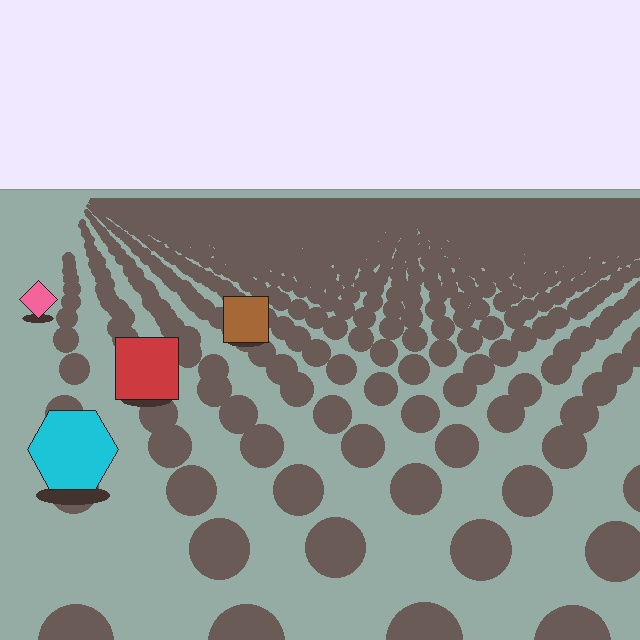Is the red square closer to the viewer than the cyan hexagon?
No. The cyan hexagon is closer — you can tell from the texture gradient: the ground texture is coarser near it.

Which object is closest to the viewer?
The cyan hexagon is closest. The texture marks near it are larger and more spread out.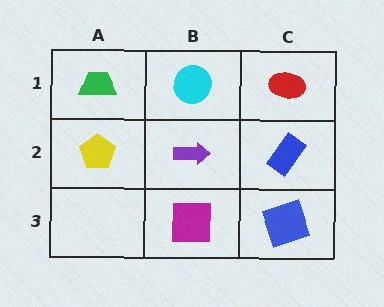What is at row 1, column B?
A cyan circle.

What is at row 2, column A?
A yellow pentagon.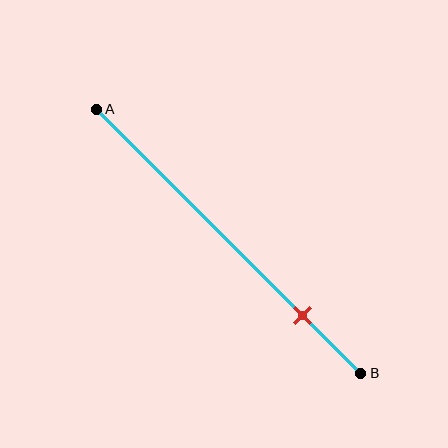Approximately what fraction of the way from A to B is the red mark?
The red mark is approximately 80% of the way from A to B.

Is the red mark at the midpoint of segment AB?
No, the mark is at about 80% from A, not at the 50% midpoint.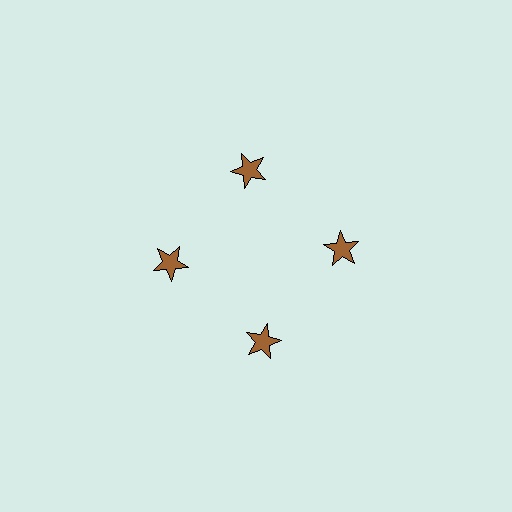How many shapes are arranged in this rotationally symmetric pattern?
There are 4 shapes, arranged in 4 groups of 1.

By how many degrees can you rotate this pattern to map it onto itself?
The pattern maps onto itself every 90 degrees of rotation.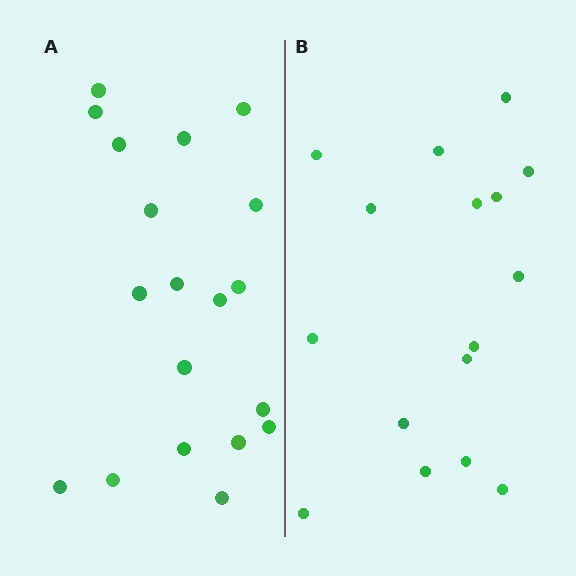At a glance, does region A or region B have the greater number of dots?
Region A (the left region) has more dots.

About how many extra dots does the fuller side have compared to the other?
Region A has just a few more — roughly 2 or 3 more dots than region B.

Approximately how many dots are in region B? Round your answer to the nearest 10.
About 20 dots. (The exact count is 16, which rounds to 20.)